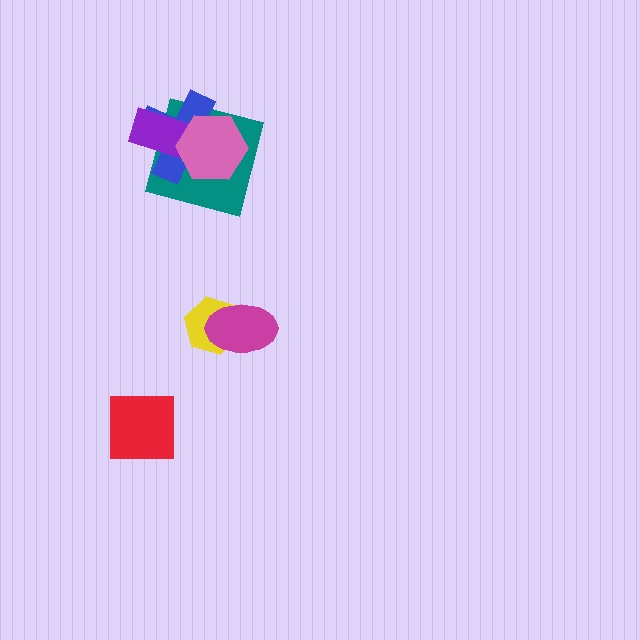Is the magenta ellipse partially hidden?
No, no other shape covers it.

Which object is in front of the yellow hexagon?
The magenta ellipse is in front of the yellow hexagon.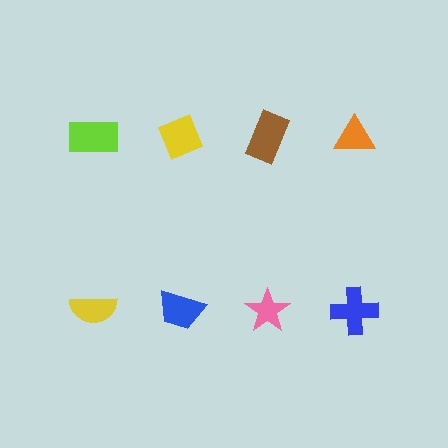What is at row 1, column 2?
A yellow diamond.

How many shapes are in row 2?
4 shapes.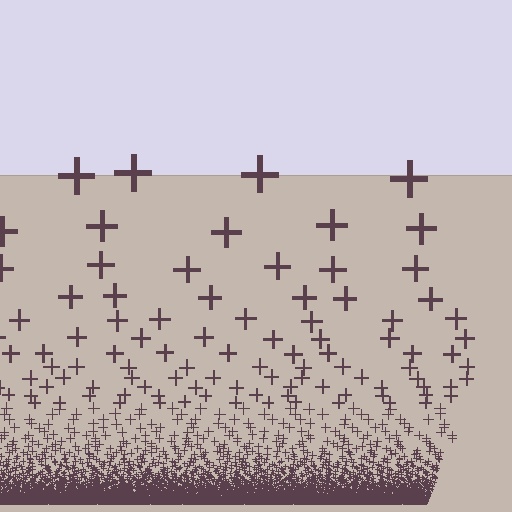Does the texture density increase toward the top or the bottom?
Density increases toward the bottom.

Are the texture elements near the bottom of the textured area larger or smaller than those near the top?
Smaller. The gradient is inverted — elements near the bottom are smaller and denser.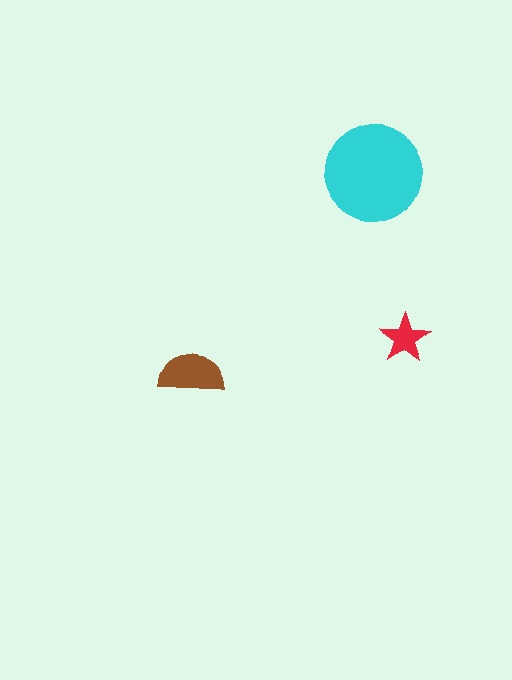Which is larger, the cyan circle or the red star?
The cyan circle.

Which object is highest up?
The cyan circle is topmost.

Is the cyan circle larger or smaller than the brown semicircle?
Larger.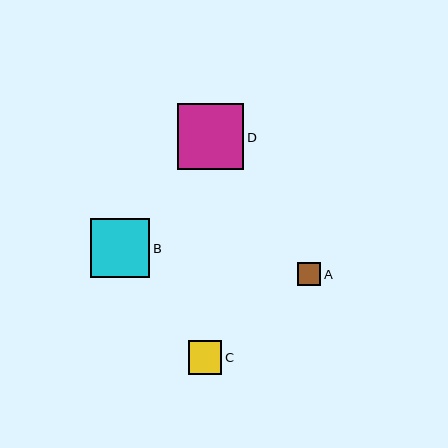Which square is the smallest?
Square A is the smallest with a size of approximately 23 pixels.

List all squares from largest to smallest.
From largest to smallest: D, B, C, A.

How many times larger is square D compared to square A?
Square D is approximately 2.9 times the size of square A.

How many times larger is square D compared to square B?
Square D is approximately 1.1 times the size of square B.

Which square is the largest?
Square D is the largest with a size of approximately 66 pixels.